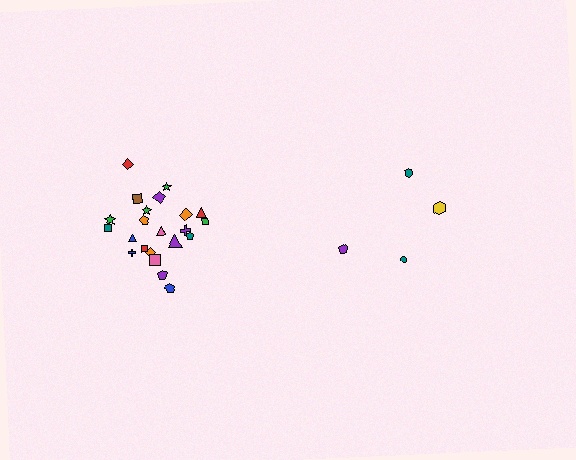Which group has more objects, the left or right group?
The left group.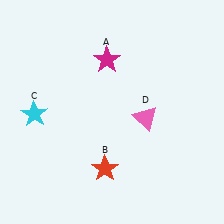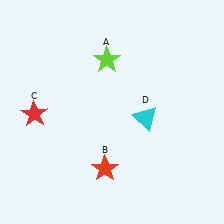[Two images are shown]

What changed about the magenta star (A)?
In Image 1, A is magenta. In Image 2, it changed to lime.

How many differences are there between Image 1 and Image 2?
There are 3 differences between the two images.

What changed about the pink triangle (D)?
In Image 1, D is pink. In Image 2, it changed to cyan.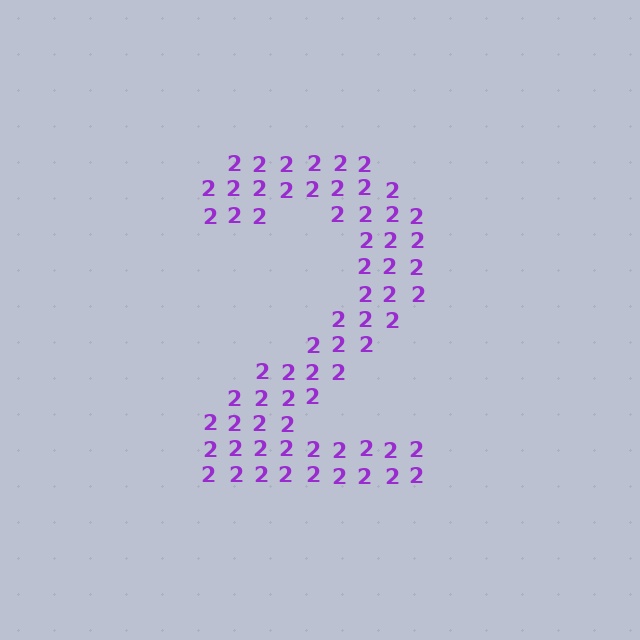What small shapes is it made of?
It is made of small digit 2's.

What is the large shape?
The large shape is the digit 2.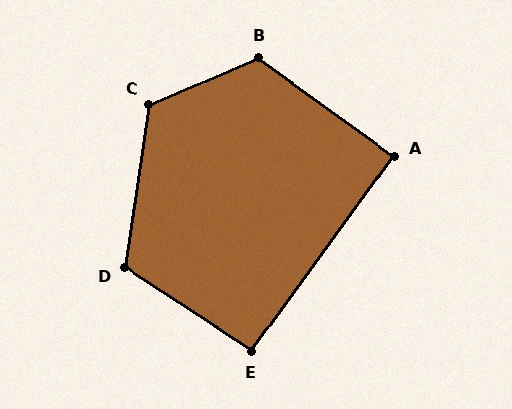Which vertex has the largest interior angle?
C, at approximately 122 degrees.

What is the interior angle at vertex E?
Approximately 93 degrees (approximately right).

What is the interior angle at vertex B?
Approximately 121 degrees (obtuse).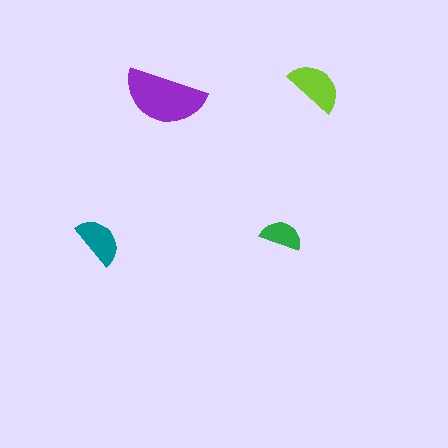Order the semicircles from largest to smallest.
the purple one, the lime one, the teal one, the green one.